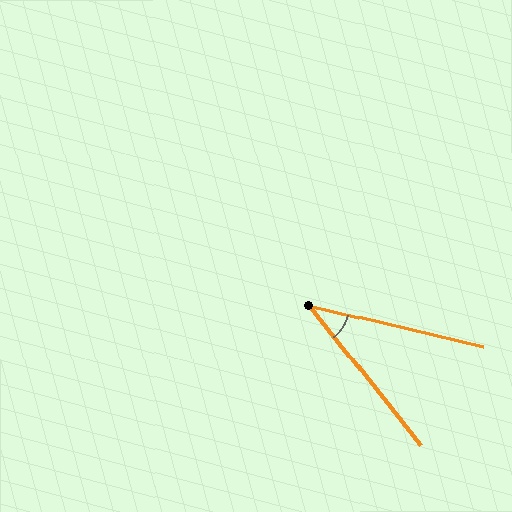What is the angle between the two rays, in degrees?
Approximately 38 degrees.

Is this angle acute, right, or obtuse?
It is acute.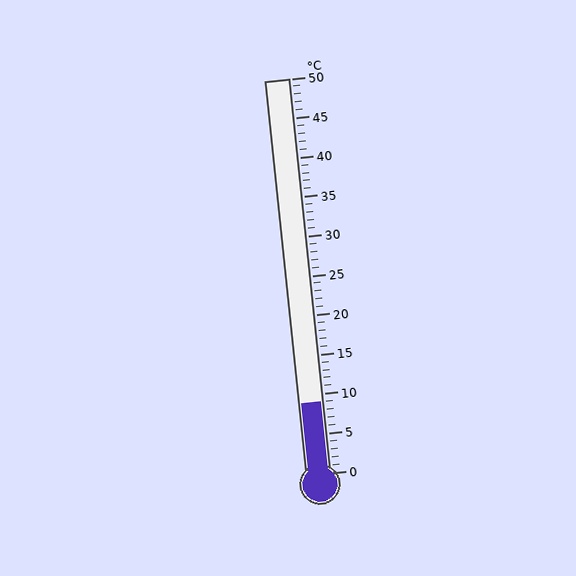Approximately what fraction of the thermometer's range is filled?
The thermometer is filled to approximately 20% of its range.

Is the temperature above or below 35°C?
The temperature is below 35°C.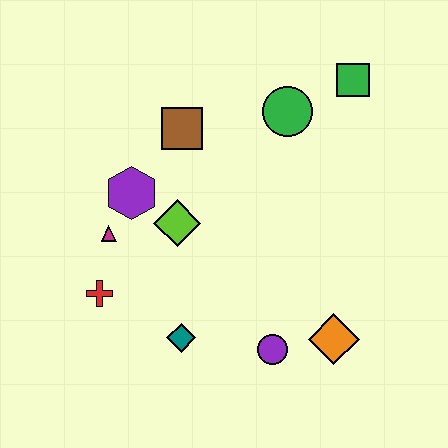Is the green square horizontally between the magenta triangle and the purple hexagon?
No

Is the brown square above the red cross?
Yes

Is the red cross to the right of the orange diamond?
No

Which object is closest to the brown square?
The purple hexagon is closest to the brown square.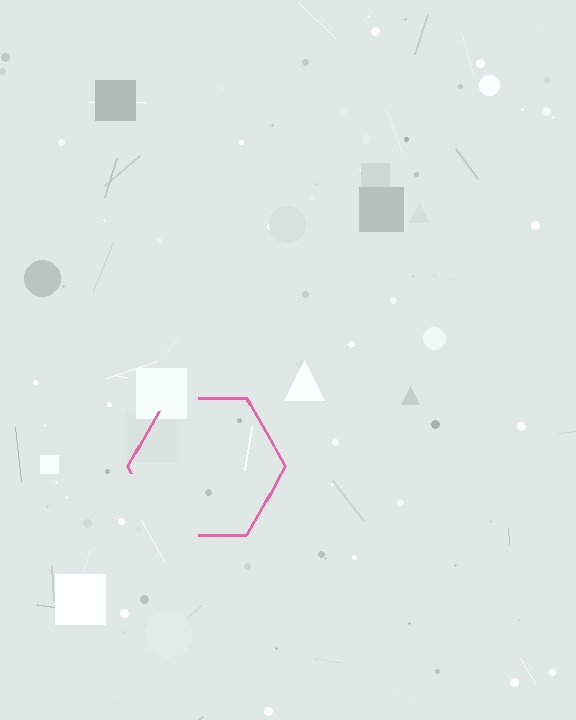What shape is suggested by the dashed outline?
The dashed outline suggests a hexagon.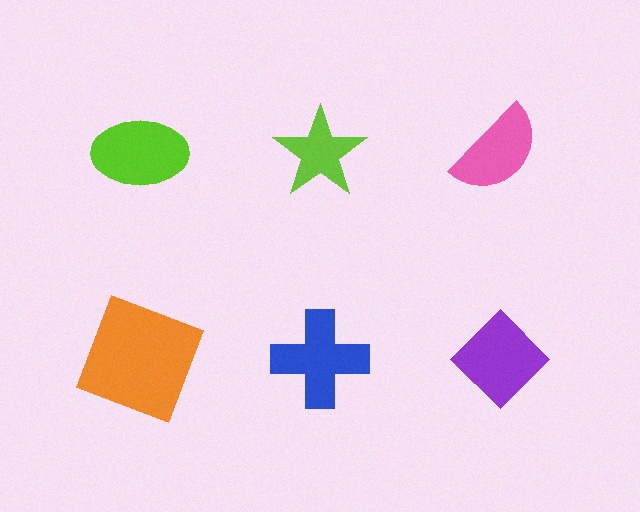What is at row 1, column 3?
A pink semicircle.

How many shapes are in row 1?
3 shapes.